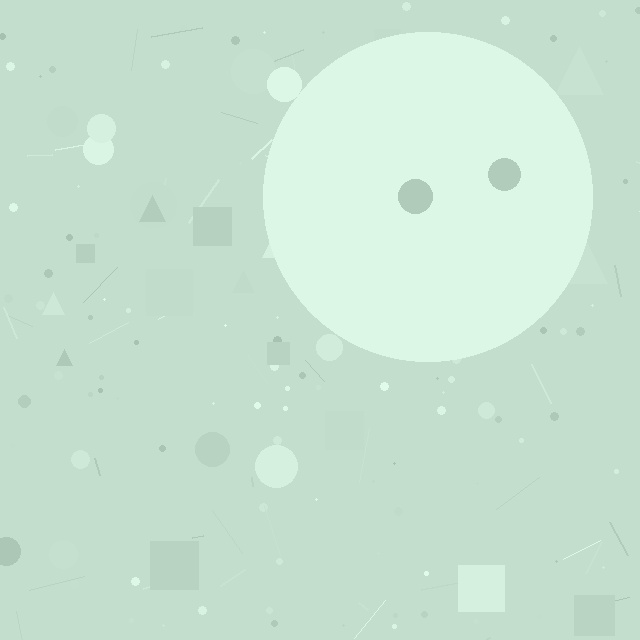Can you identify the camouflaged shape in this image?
The camouflaged shape is a circle.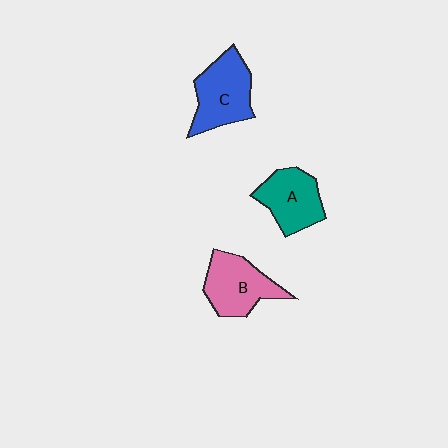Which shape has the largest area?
Shape C (blue).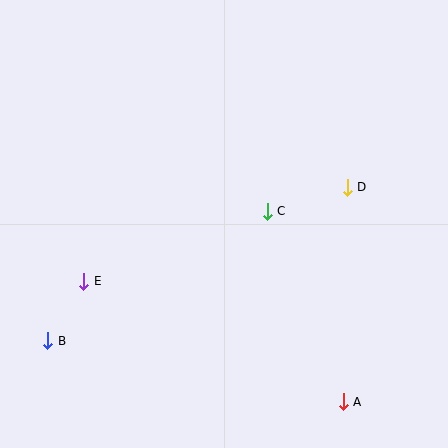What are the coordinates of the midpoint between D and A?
The midpoint between D and A is at (345, 295).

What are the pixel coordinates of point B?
Point B is at (48, 341).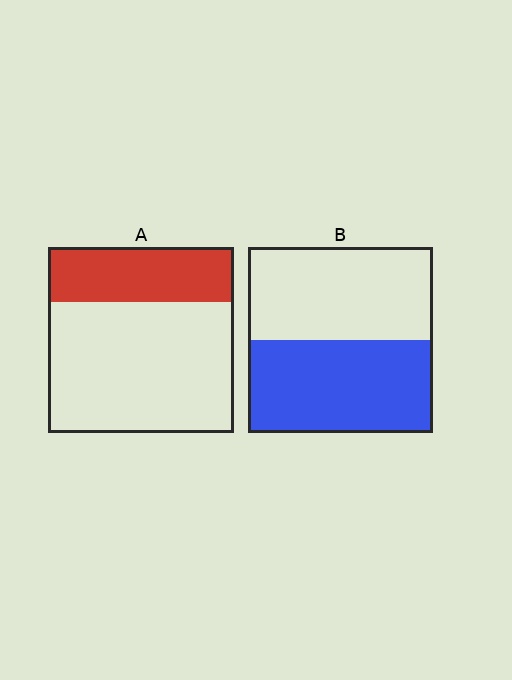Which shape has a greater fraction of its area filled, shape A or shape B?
Shape B.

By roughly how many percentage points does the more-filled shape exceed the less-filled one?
By roughly 20 percentage points (B over A).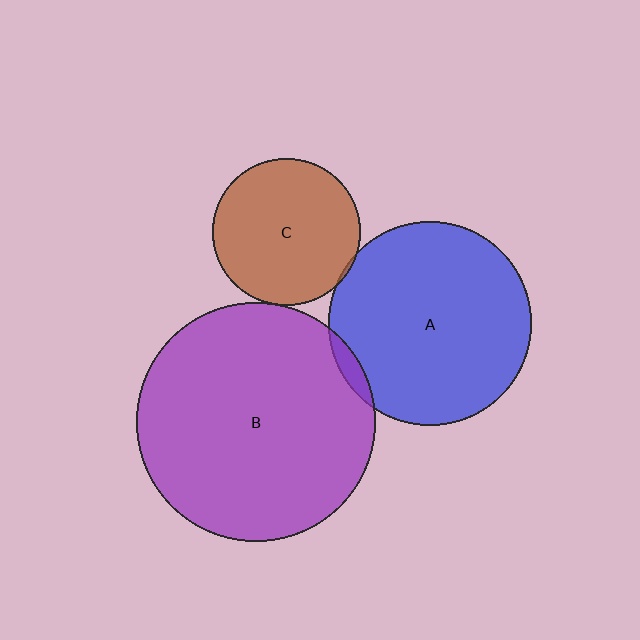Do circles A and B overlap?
Yes.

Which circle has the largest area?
Circle B (purple).